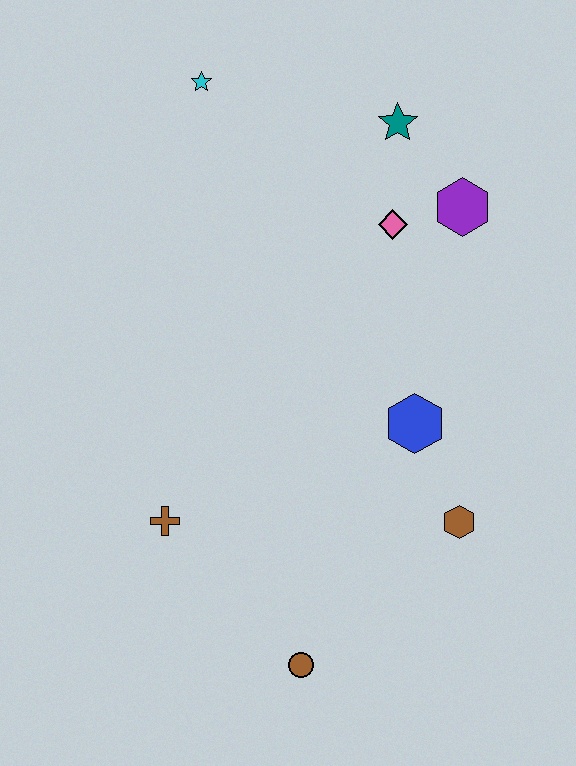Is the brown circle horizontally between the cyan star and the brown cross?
No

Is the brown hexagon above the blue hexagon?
No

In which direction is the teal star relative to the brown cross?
The teal star is above the brown cross.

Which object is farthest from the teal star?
The brown circle is farthest from the teal star.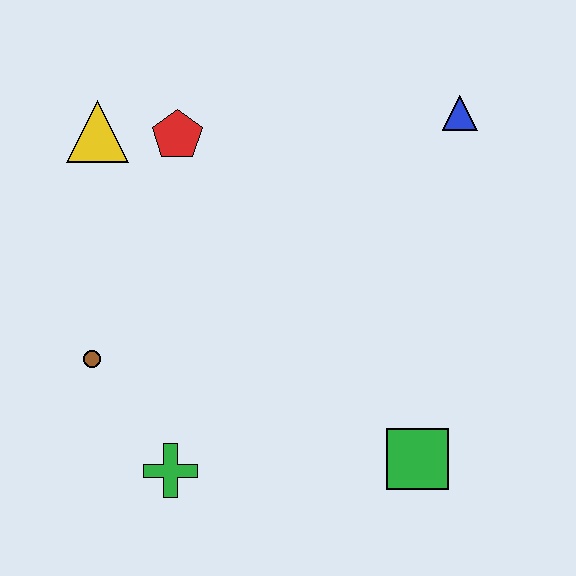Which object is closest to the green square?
The green cross is closest to the green square.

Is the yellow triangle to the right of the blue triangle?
No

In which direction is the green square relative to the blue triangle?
The green square is below the blue triangle.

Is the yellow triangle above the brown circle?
Yes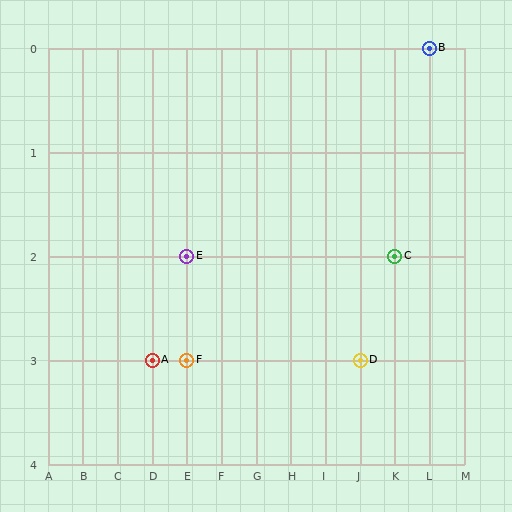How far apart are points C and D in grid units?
Points C and D are 1 column and 1 row apart (about 1.4 grid units diagonally).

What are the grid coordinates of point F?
Point F is at grid coordinates (E, 3).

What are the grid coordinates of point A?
Point A is at grid coordinates (D, 3).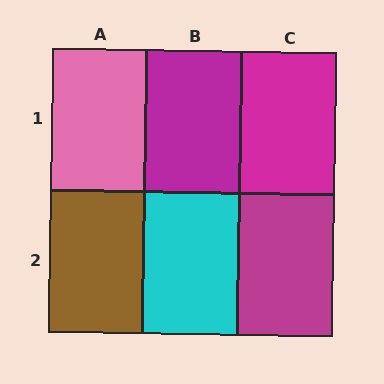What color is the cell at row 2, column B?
Cyan.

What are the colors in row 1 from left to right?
Pink, magenta, magenta.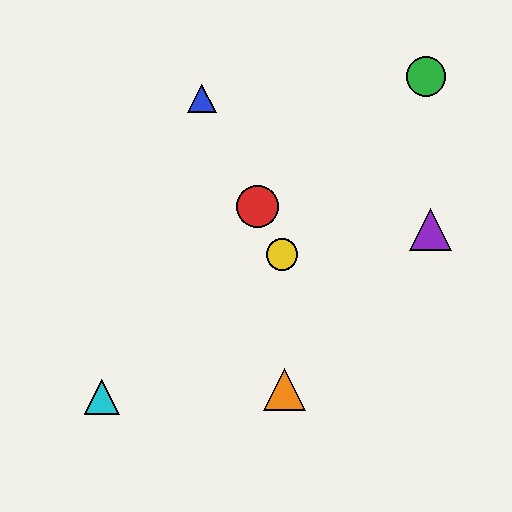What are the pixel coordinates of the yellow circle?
The yellow circle is at (282, 255).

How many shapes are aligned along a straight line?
3 shapes (the red circle, the blue triangle, the yellow circle) are aligned along a straight line.